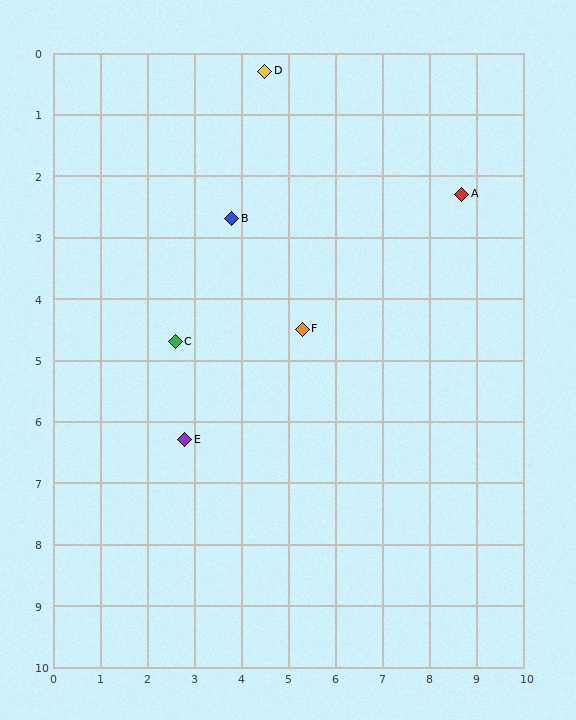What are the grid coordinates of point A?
Point A is at approximately (8.7, 2.3).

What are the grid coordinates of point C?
Point C is at approximately (2.6, 4.7).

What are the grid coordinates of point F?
Point F is at approximately (5.3, 4.5).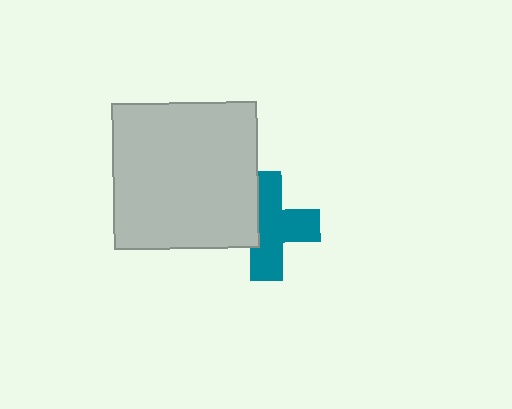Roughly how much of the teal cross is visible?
Most of it is visible (roughly 66%).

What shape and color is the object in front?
The object in front is a light gray square.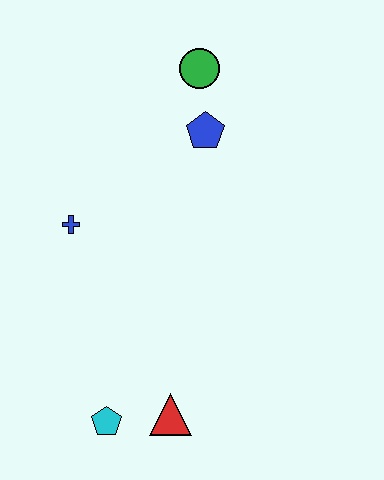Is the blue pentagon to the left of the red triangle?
No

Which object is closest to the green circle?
The blue pentagon is closest to the green circle.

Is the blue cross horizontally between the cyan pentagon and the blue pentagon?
No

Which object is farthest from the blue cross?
The red triangle is farthest from the blue cross.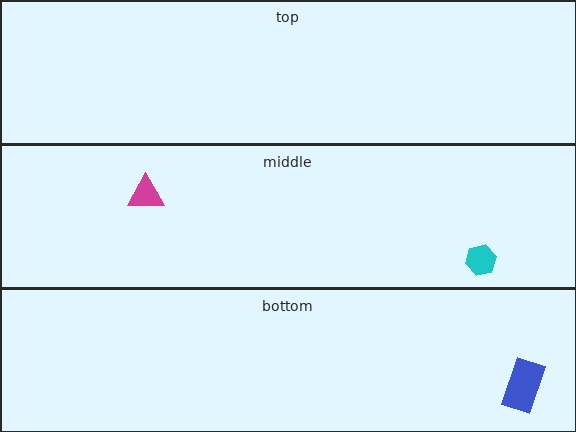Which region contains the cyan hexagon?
The middle region.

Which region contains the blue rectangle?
The bottom region.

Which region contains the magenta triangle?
The middle region.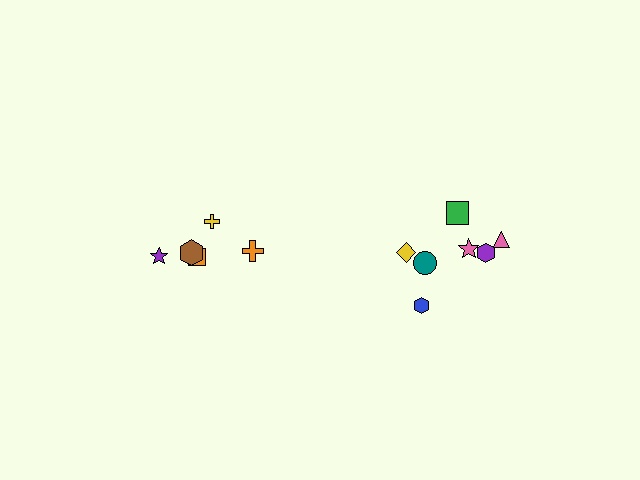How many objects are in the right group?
There are 7 objects.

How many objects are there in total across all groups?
There are 12 objects.